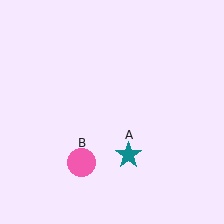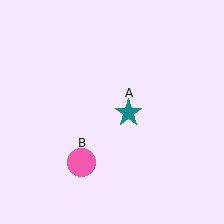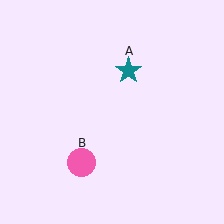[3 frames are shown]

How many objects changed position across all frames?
1 object changed position: teal star (object A).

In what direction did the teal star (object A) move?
The teal star (object A) moved up.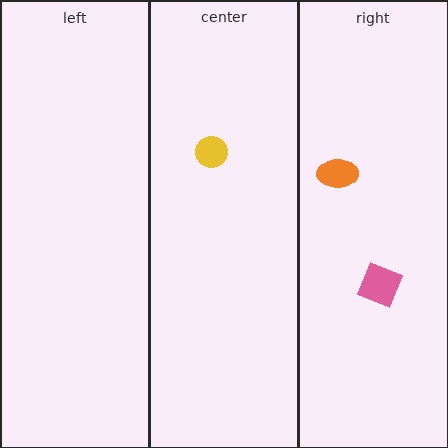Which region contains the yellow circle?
The center region.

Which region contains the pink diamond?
The right region.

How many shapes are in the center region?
1.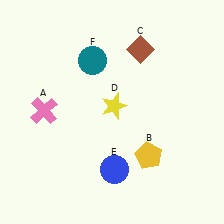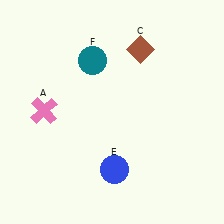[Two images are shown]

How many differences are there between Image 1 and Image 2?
There are 2 differences between the two images.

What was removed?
The yellow star (D), the yellow pentagon (B) were removed in Image 2.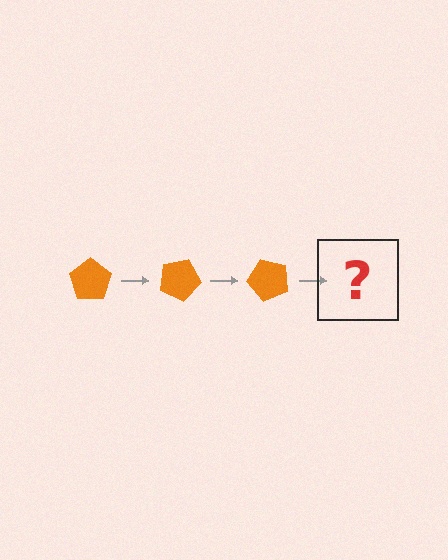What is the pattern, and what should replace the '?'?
The pattern is that the pentagon rotates 25 degrees each step. The '?' should be an orange pentagon rotated 75 degrees.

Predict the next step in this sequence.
The next step is an orange pentagon rotated 75 degrees.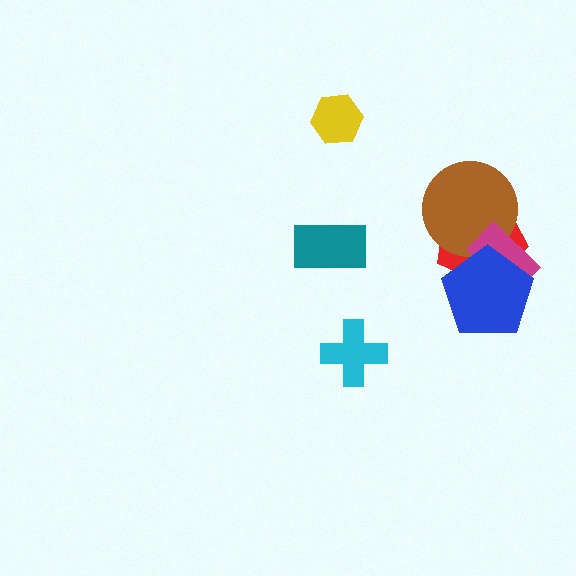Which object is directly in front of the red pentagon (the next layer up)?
The brown circle is directly in front of the red pentagon.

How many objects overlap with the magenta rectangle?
3 objects overlap with the magenta rectangle.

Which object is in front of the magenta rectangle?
The blue pentagon is in front of the magenta rectangle.